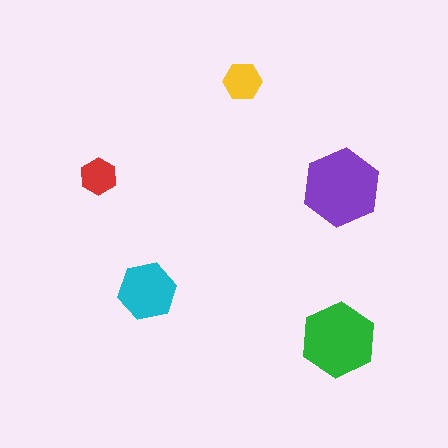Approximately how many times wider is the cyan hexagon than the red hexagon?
About 1.5 times wider.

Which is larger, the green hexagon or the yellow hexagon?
The green one.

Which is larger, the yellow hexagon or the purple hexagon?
The purple one.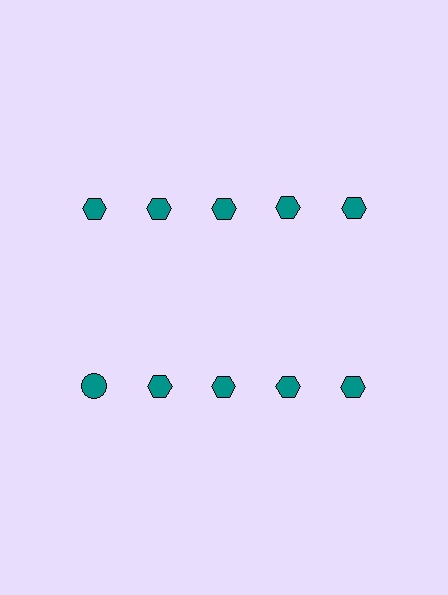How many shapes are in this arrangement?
There are 10 shapes arranged in a grid pattern.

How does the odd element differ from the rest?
It has a different shape: circle instead of hexagon.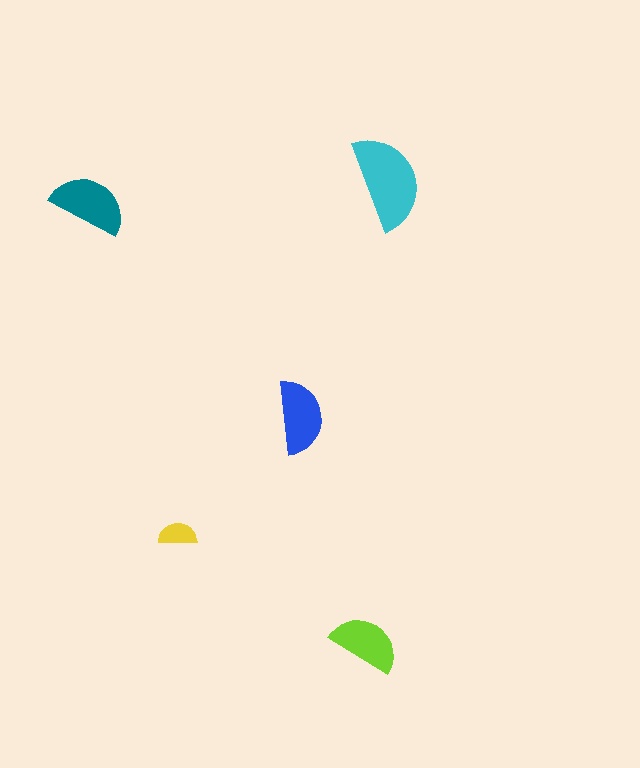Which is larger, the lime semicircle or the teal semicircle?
The teal one.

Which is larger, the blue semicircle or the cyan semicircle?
The cyan one.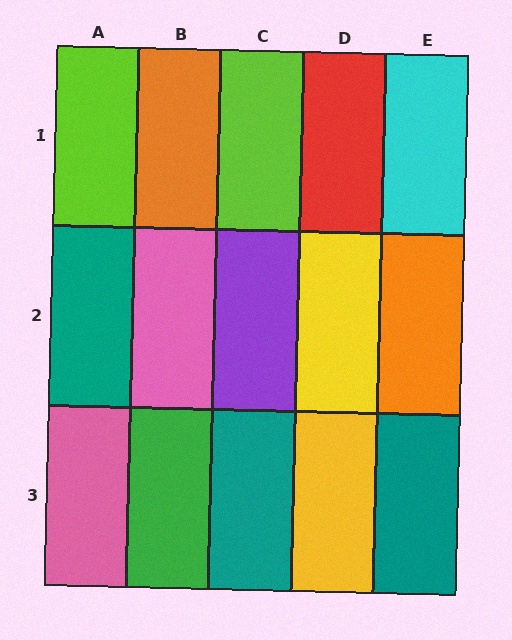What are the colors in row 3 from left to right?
Pink, green, teal, yellow, teal.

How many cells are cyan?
1 cell is cyan.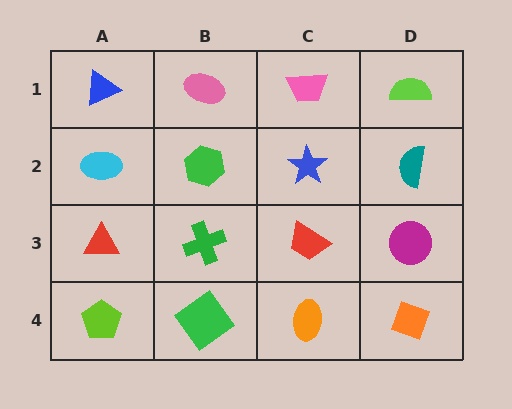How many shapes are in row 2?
4 shapes.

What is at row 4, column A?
A lime pentagon.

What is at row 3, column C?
A red trapezoid.